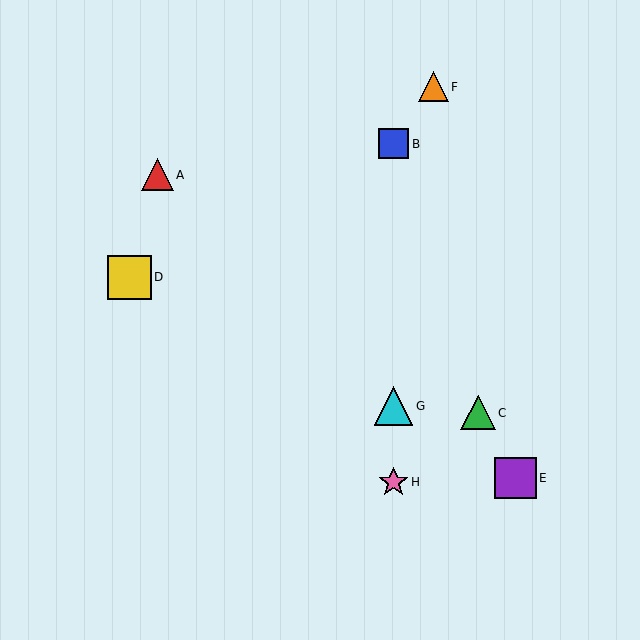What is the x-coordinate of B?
Object B is at x≈393.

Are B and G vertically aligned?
Yes, both are at x≈393.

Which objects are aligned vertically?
Objects B, G, H are aligned vertically.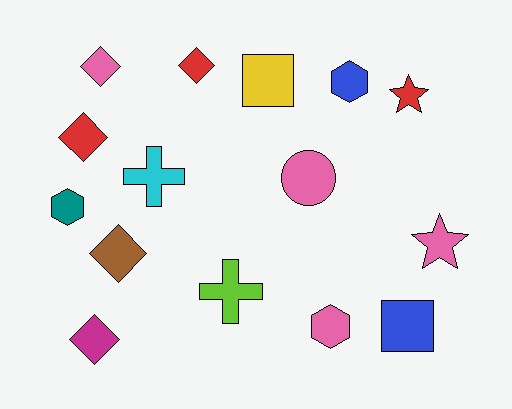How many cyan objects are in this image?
There is 1 cyan object.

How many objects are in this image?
There are 15 objects.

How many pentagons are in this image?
There are no pentagons.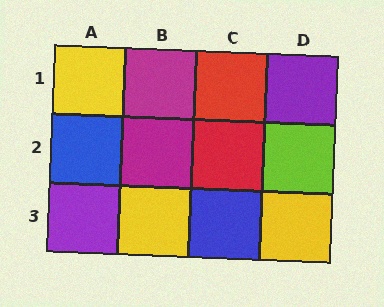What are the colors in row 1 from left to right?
Yellow, magenta, red, purple.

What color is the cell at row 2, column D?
Lime.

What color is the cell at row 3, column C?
Blue.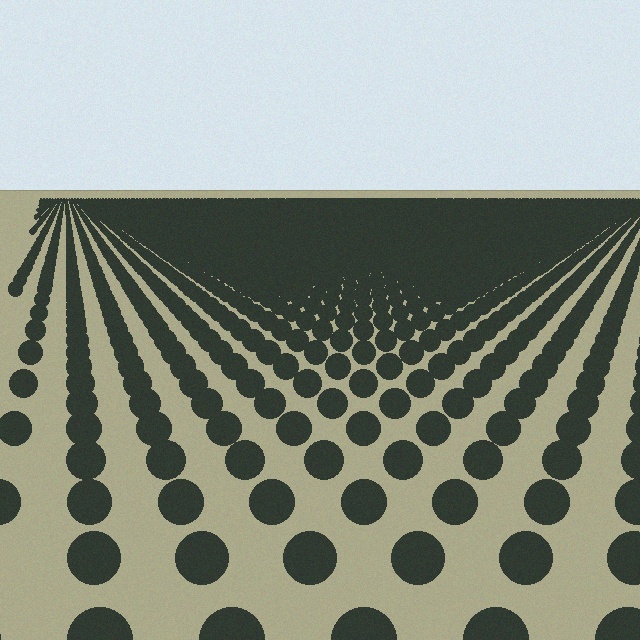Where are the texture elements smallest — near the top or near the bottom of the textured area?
Near the top.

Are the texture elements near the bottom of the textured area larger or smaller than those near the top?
Larger. Near the bottom, elements are closer to the viewer and appear at a bigger on-screen size.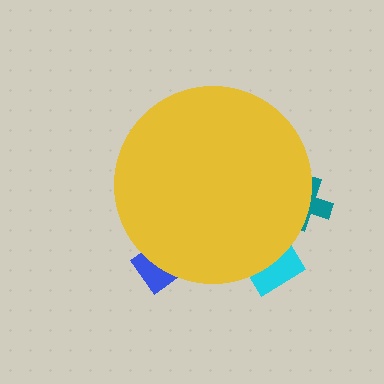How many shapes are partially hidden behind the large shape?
3 shapes are partially hidden.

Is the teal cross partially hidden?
Yes, the teal cross is partially hidden behind the yellow circle.